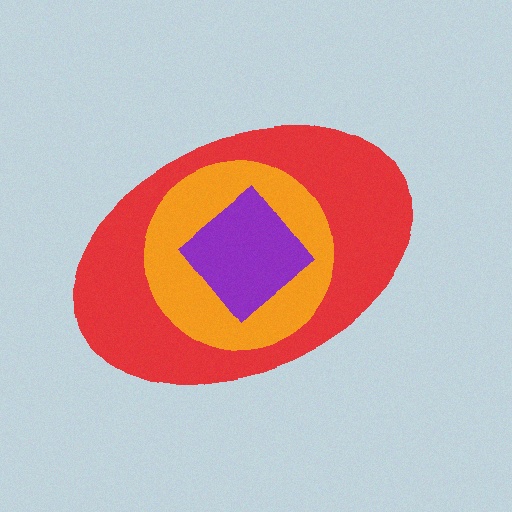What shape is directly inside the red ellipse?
The orange circle.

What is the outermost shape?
The red ellipse.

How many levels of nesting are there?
3.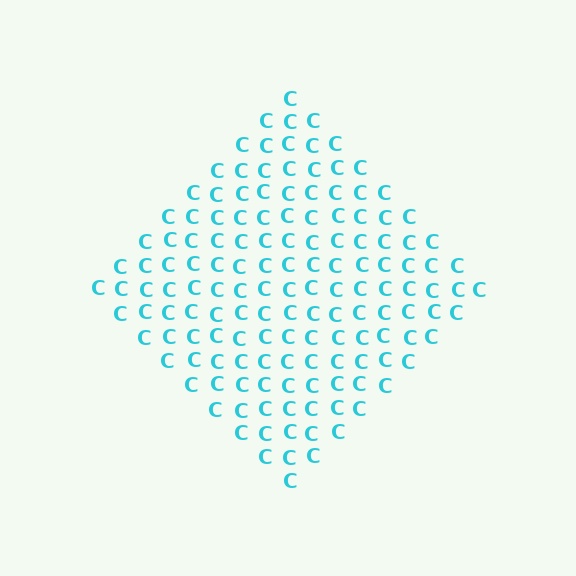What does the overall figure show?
The overall figure shows a diamond.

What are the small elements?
The small elements are letter C's.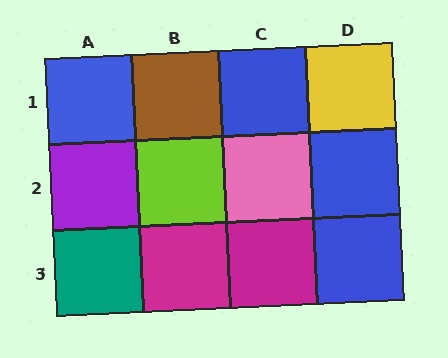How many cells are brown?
1 cell is brown.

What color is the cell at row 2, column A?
Purple.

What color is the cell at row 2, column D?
Blue.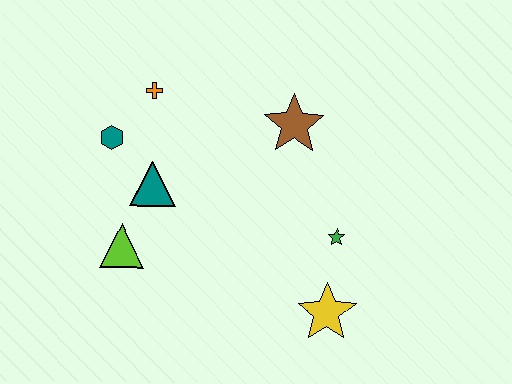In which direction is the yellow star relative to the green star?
The yellow star is below the green star.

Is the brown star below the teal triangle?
No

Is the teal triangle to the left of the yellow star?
Yes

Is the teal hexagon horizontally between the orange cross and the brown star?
No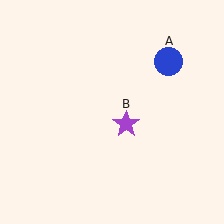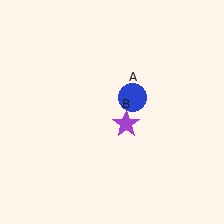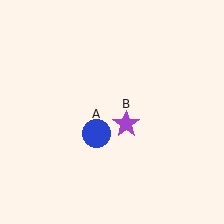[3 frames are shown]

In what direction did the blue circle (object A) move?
The blue circle (object A) moved down and to the left.